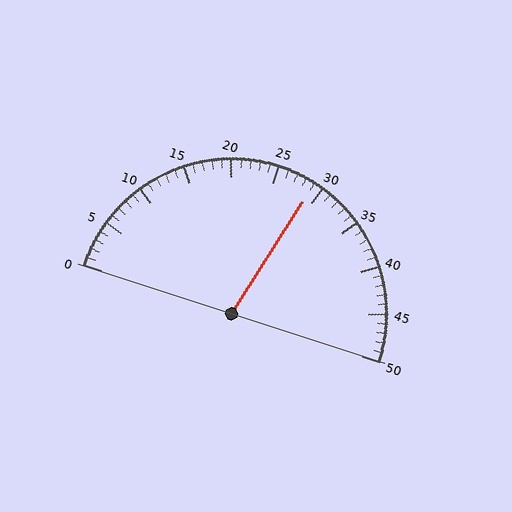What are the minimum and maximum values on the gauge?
The gauge ranges from 0 to 50.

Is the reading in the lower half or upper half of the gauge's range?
The reading is in the upper half of the range (0 to 50).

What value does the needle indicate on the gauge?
The needle indicates approximately 29.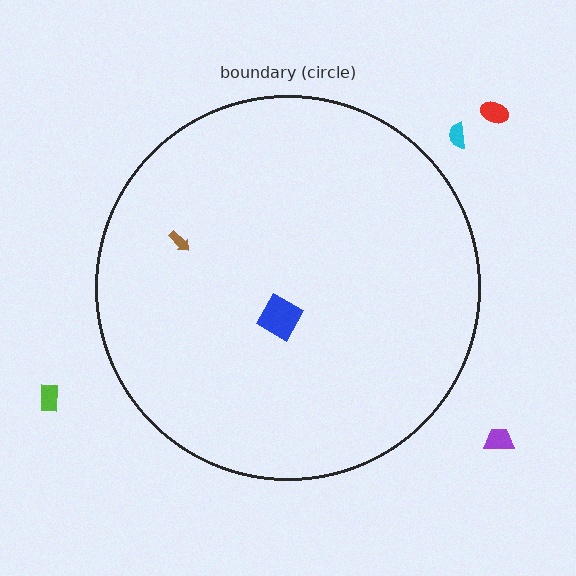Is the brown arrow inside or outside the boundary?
Inside.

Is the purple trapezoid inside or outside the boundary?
Outside.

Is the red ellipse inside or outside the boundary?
Outside.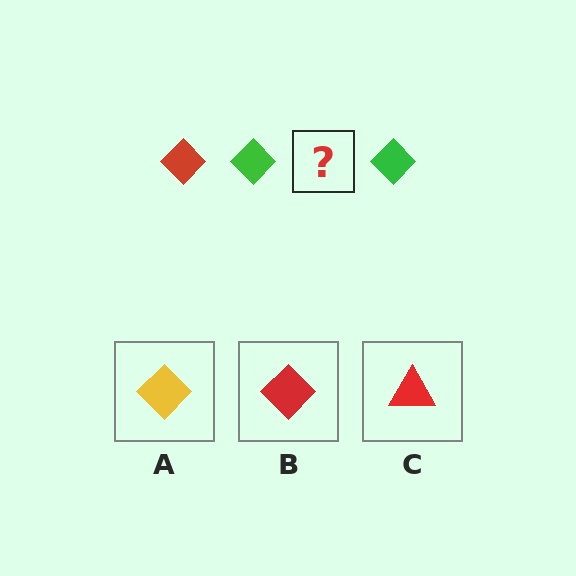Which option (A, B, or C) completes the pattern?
B.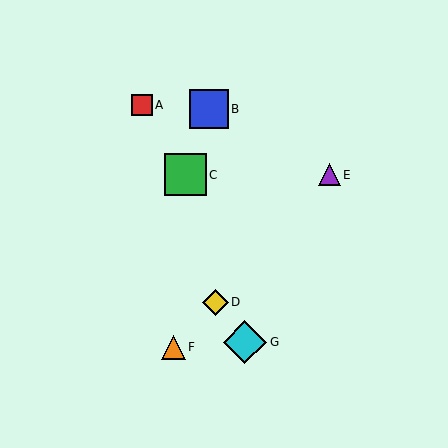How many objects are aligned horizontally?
2 objects (C, E) are aligned horizontally.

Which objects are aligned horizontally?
Objects C, E are aligned horizontally.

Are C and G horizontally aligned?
No, C is at y≈175 and G is at y≈342.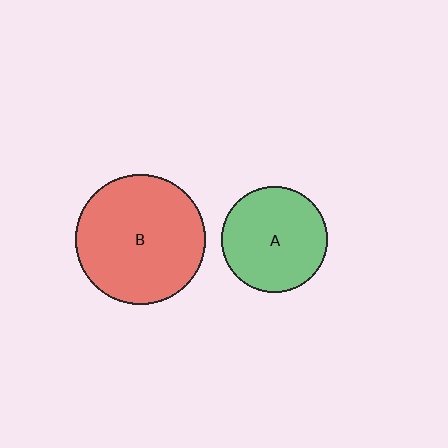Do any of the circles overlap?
No, none of the circles overlap.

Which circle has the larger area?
Circle B (red).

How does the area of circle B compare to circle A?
Approximately 1.5 times.